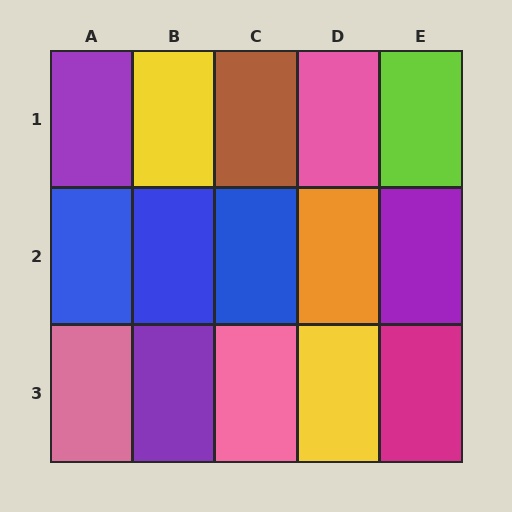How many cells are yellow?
2 cells are yellow.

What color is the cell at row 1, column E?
Lime.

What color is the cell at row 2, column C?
Blue.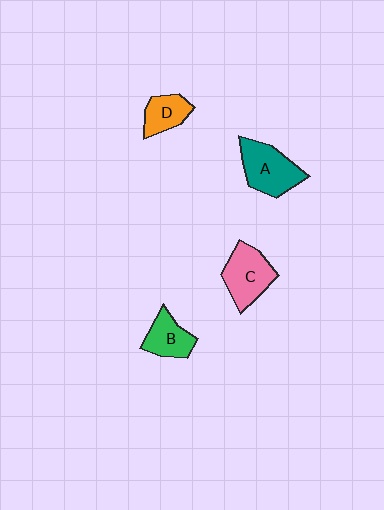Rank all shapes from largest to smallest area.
From largest to smallest: A (teal), C (pink), B (green), D (orange).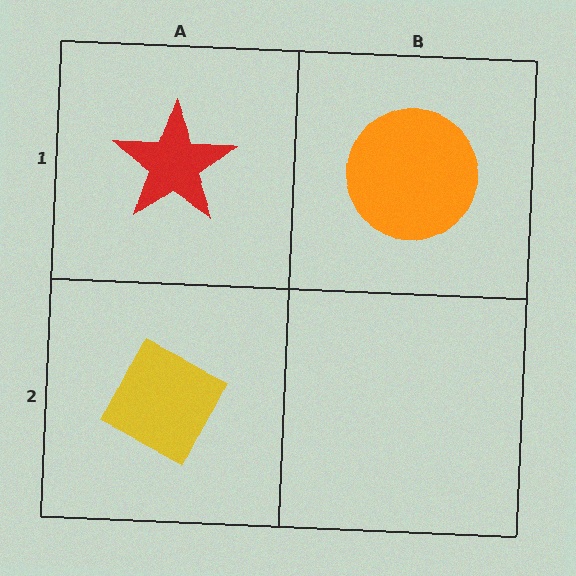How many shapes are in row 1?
2 shapes.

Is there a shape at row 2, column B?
No, that cell is empty.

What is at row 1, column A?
A red star.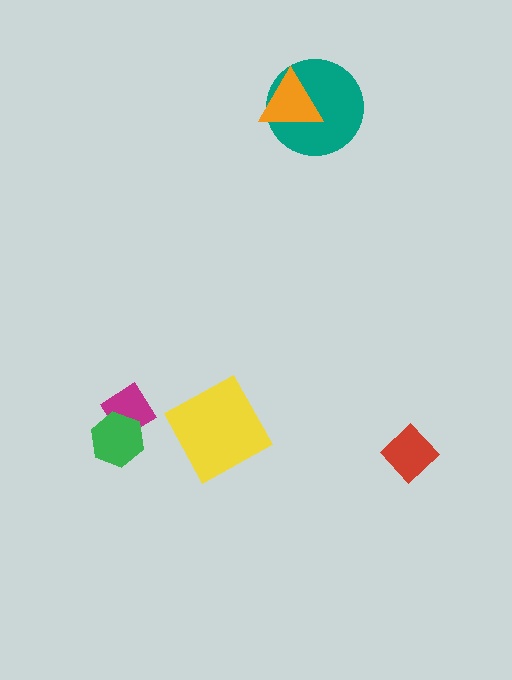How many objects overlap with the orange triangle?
1 object overlaps with the orange triangle.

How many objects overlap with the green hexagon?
1 object overlaps with the green hexagon.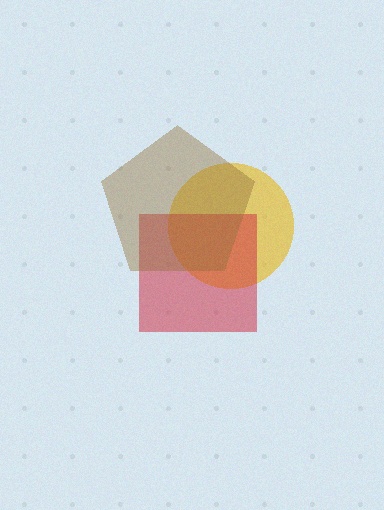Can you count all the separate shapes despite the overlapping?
Yes, there are 3 separate shapes.